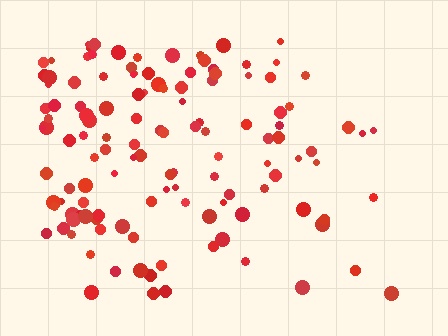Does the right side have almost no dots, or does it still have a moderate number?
Still a moderate number, just noticeably fewer than the left.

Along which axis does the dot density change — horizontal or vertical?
Horizontal.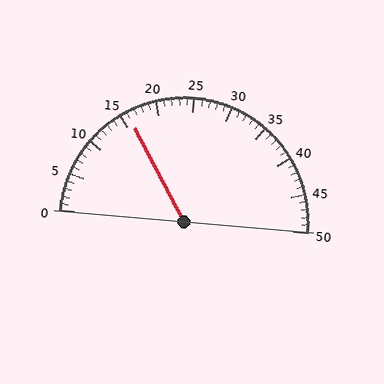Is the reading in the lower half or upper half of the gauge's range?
The reading is in the lower half of the range (0 to 50).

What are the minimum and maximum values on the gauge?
The gauge ranges from 0 to 50.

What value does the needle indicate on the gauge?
The needle indicates approximately 16.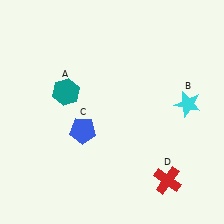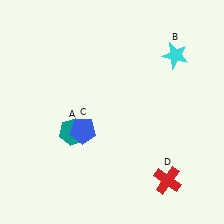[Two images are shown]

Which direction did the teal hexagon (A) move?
The teal hexagon (A) moved down.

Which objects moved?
The objects that moved are: the teal hexagon (A), the cyan star (B).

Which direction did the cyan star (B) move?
The cyan star (B) moved up.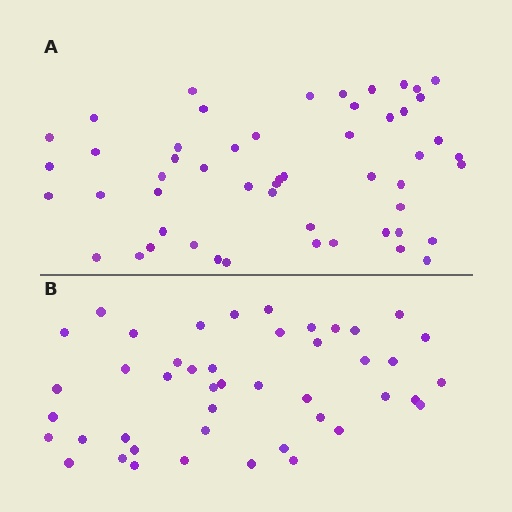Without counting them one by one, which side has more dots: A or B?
Region A (the top region) has more dots.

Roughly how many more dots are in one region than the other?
Region A has roughly 8 or so more dots than region B.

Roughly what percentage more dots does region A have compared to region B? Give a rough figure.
About 20% more.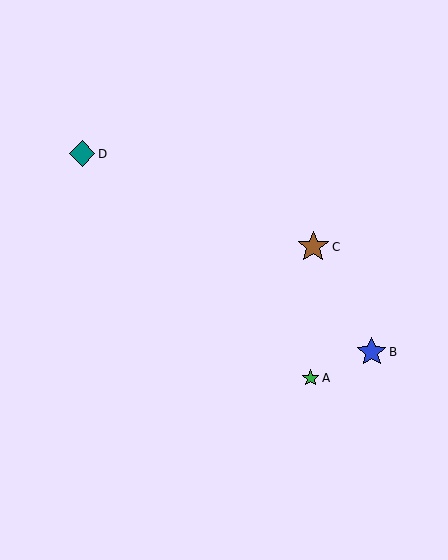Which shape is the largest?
The brown star (labeled C) is the largest.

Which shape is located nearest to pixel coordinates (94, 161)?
The teal diamond (labeled D) at (82, 154) is nearest to that location.